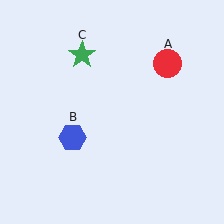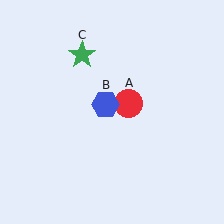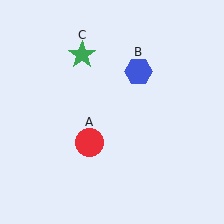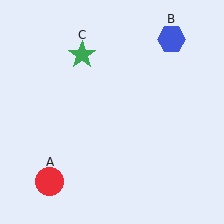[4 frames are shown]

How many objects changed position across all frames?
2 objects changed position: red circle (object A), blue hexagon (object B).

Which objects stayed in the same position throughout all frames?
Green star (object C) remained stationary.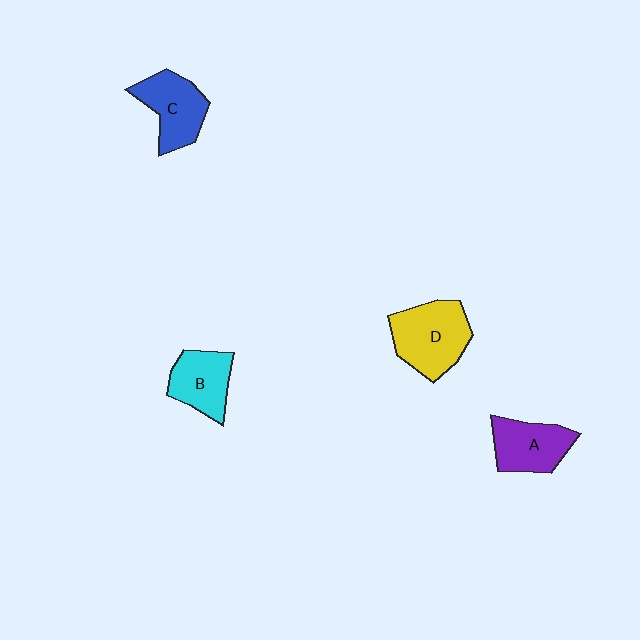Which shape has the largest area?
Shape D (yellow).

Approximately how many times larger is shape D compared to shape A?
Approximately 1.3 times.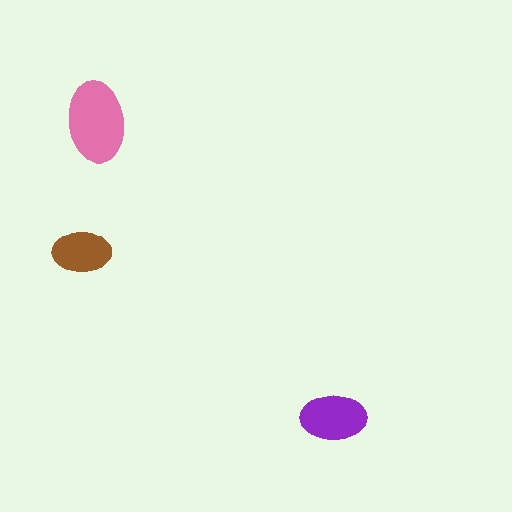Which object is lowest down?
The purple ellipse is bottommost.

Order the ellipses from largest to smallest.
the pink one, the purple one, the brown one.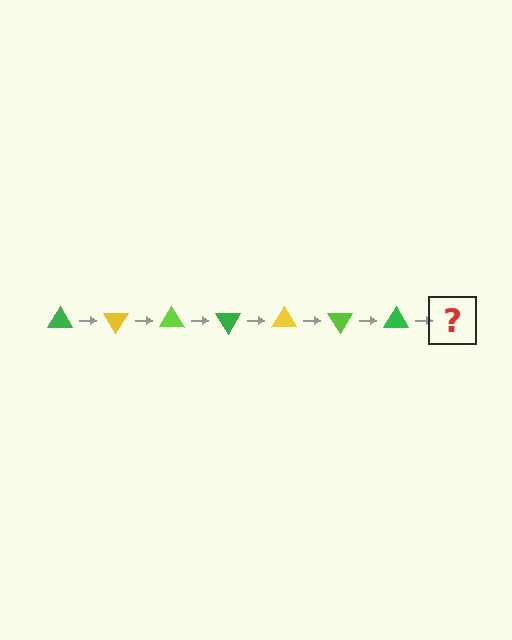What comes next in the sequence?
The next element should be a yellow triangle, rotated 420 degrees from the start.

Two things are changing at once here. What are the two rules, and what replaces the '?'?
The two rules are that it rotates 60 degrees each step and the color cycles through green, yellow, and lime. The '?' should be a yellow triangle, rotated 420 degrees from the start.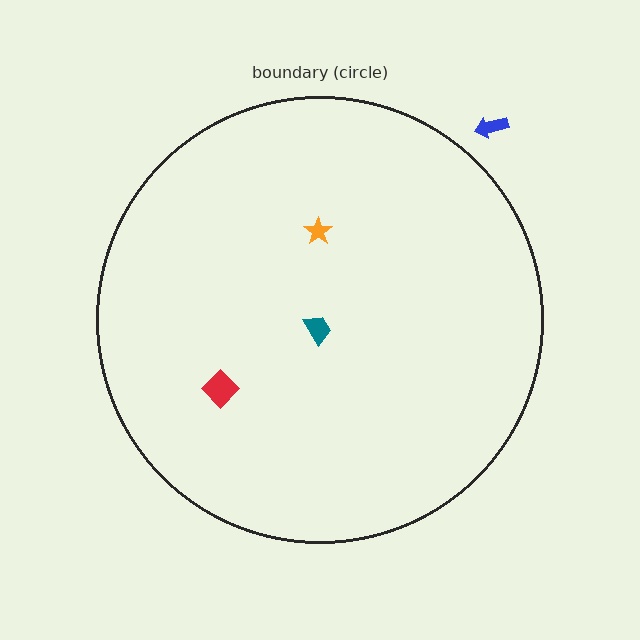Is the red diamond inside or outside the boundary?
Inside.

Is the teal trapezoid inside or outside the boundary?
Inside.